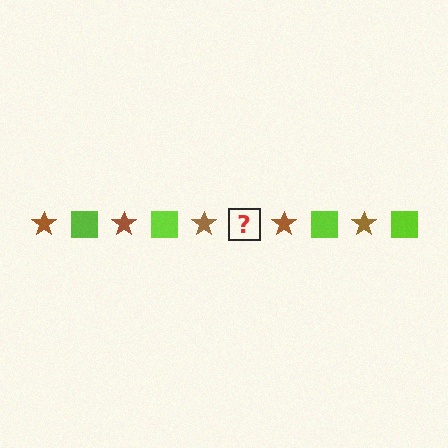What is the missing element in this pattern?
The missing element is a lime square.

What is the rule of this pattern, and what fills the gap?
The rule is that the pattern alternates between brown star and lime square. The gap should be filled with a lime square.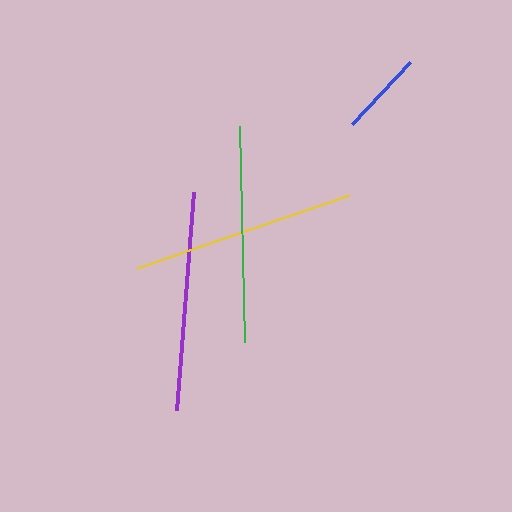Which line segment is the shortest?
The blue line is the shortest at approximately 85 pixels.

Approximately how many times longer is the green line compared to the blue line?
The green line is approximately 2.5 times the length of the blue line.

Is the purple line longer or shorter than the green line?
The purple line is longer than the green line.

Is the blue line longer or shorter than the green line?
The green line is longer than the blue line.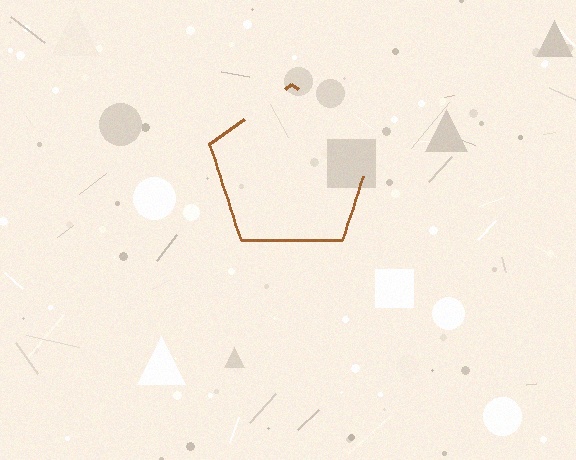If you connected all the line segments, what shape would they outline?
They would outline a pentagon.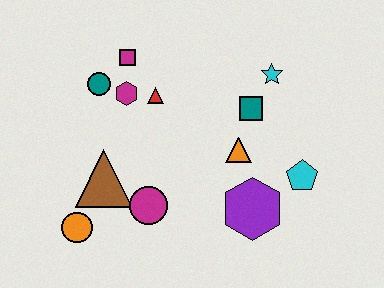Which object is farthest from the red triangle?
The cyan pentagon is farthest from the red triangle.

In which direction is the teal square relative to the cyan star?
The teal square is below the cyan star.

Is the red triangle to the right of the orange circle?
Yes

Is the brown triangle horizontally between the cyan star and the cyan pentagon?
No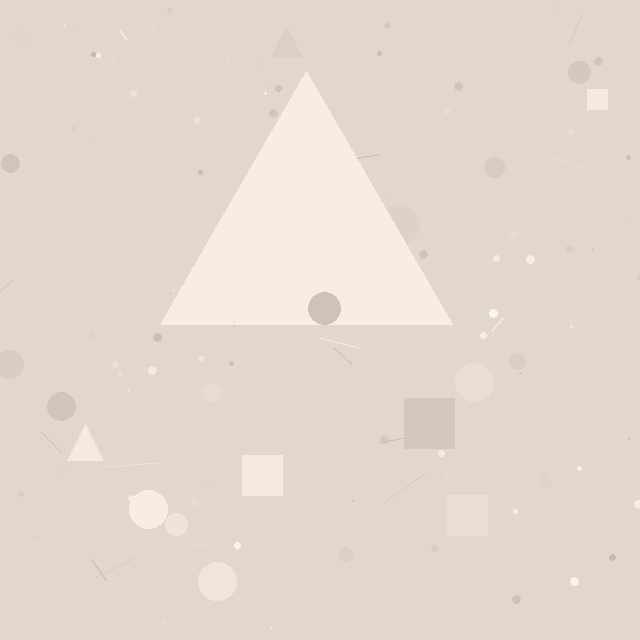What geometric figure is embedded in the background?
A triangle is embedded in the background.